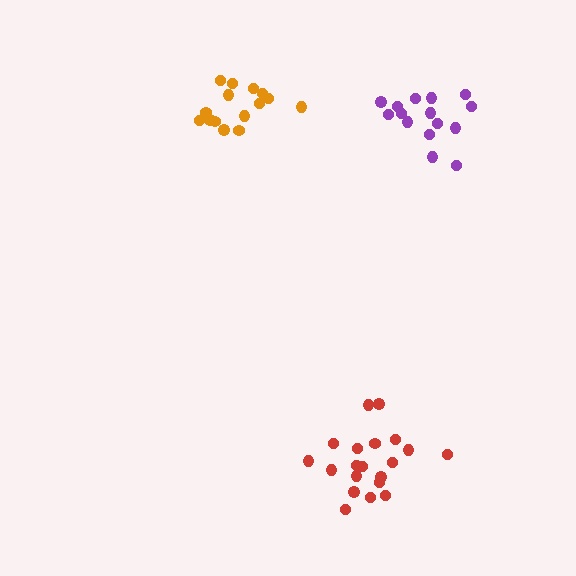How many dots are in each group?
Group 1: 15 dots, Group 2: 21 dots, Group 3: 15 dots (51 total).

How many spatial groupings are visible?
There are 3 spatial groupings.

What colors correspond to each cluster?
The clusters are colored: orange, red, purple.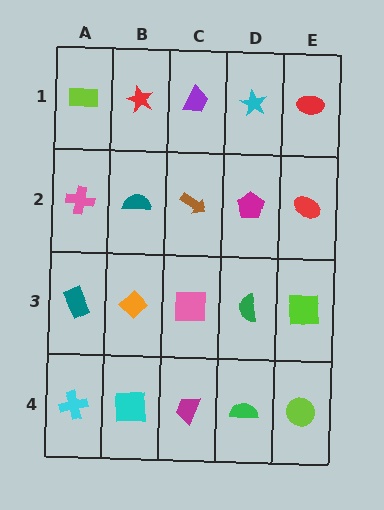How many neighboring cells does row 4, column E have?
2.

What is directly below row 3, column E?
A lime circle.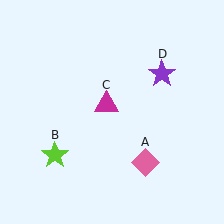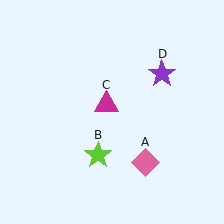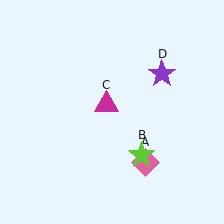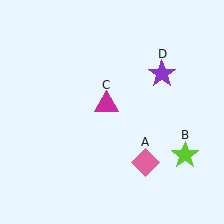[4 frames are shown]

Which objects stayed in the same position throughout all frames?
Pink diamond (object A) and magenta triangle (object C) and purple star (object D) remained stationary.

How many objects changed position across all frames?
1 object changed position: lime star (object B).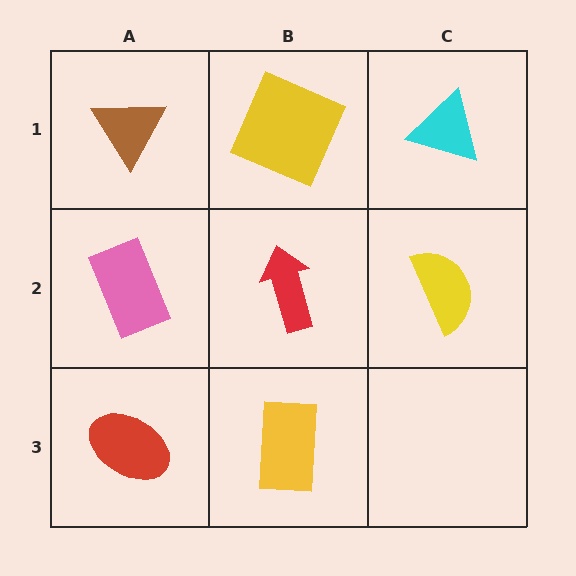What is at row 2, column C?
A yellow semicircle.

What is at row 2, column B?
A red arrow.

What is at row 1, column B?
A yellow square.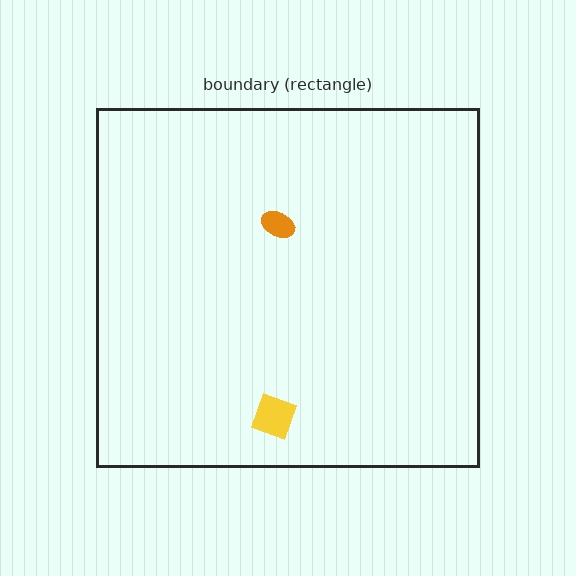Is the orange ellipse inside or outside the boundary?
Inside.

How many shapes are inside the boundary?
2 inside, 0 outside.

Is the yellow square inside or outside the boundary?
Inside.